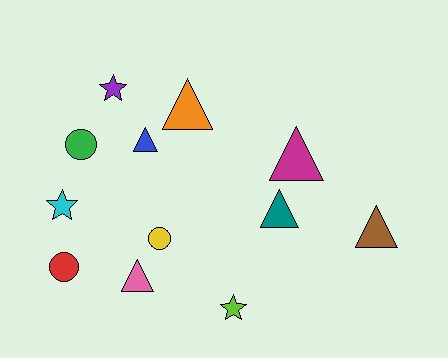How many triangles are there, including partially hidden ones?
There are 6 triangles.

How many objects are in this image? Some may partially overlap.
There are 12 objects.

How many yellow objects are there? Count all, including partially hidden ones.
There is 1 yellow object.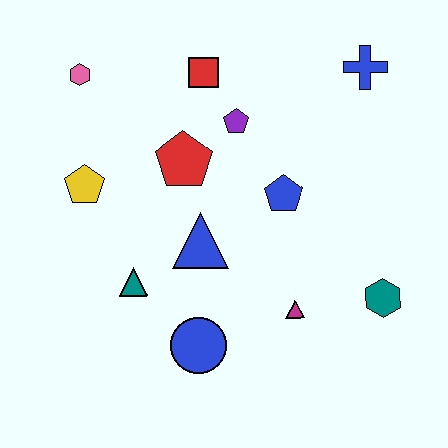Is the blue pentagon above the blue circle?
Yes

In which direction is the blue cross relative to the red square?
The blue cross is to the right of the red square.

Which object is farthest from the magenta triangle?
The pink hexagon is farthest from the magenta triangle.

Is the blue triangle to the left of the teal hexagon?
Yes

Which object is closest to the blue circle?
The teal triangle is closest to the blue circle.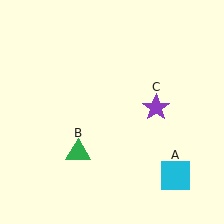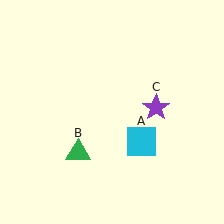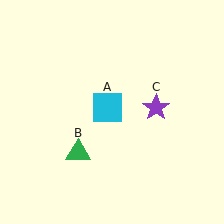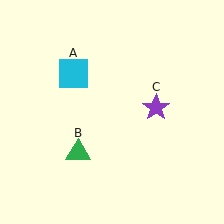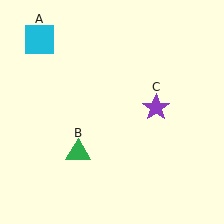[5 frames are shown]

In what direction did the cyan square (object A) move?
The cyan square (object A) moved up and to the left.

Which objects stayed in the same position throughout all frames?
Green triangle (object B) and purple star (object C) remained stationary.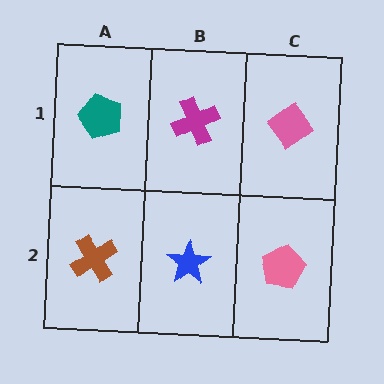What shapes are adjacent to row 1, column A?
A brown cross (row 2, column A), a magenta cross (row 1, column B).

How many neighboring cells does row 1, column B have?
3.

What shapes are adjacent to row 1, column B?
A blue star (row 2, column B), a teal pentagon (row 1, column A), a pink diamond (row 1, column C).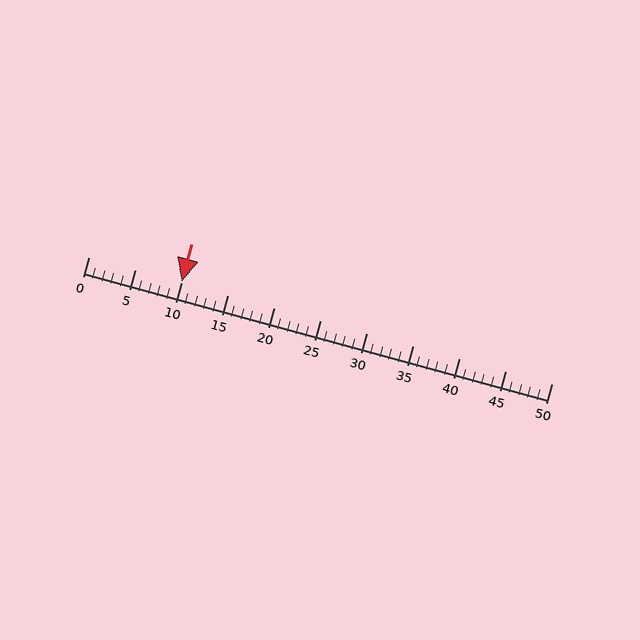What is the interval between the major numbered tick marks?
The major tick marks are spaced 5 units apart.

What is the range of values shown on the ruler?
The ruler shows values from 0 to 50.